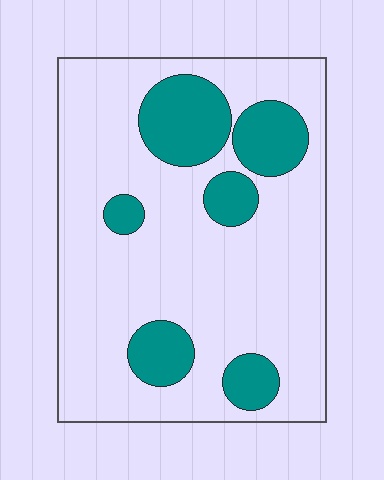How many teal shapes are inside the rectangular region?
6.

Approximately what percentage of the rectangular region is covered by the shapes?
Approximately 20%.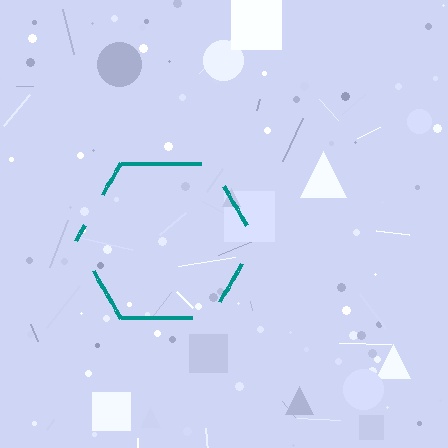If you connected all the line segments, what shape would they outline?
They would outline a hexagon.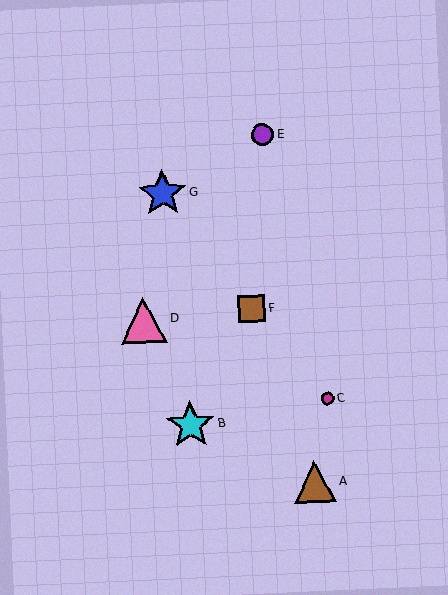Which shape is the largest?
The cyan star (labeled B) is the largest.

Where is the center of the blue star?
The center of the blue star is at (162, 193).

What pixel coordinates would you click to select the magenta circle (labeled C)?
Click at (327, 398) to select the magenta circle C.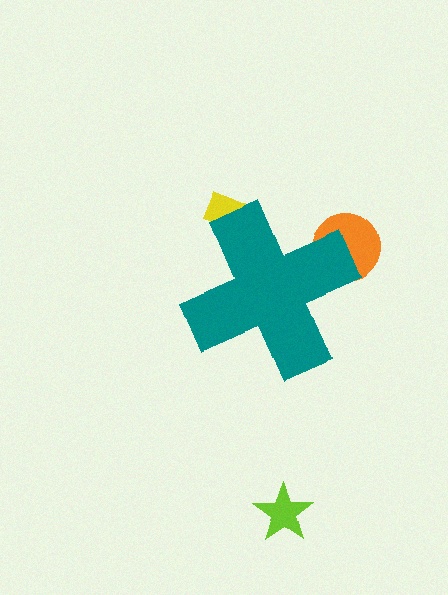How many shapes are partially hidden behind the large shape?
2 shapes are partially hidden.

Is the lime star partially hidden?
No, the lime star is fully visible.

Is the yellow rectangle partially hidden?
Yes, the yellow rectangle is partially hidden behind the teal cross.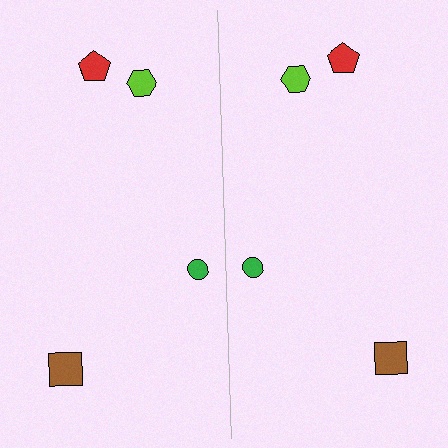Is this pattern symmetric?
Yes, this pattern has bilateral (reflection) symmetry.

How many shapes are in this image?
There are 8 shapes in this image.